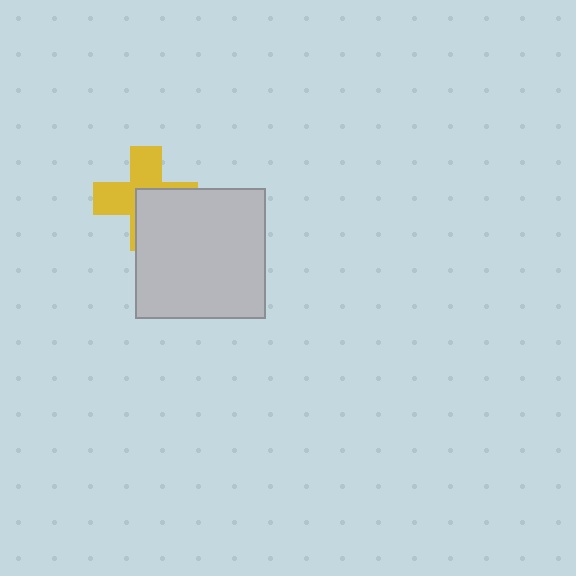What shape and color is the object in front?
The object in front is a light gray square.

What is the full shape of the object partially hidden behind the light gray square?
The partially hidden object is a yellow cross.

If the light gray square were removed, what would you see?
You would see the complete yellow cross.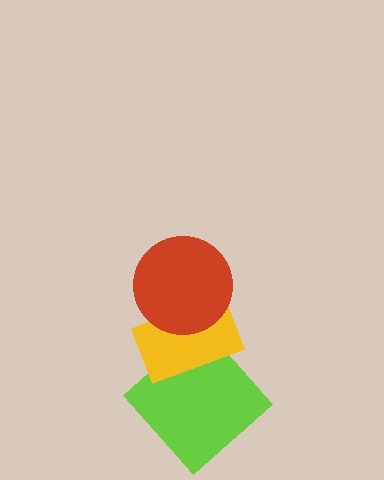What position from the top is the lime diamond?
The lime diamond is 3rd from the top.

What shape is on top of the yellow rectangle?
The red circle is on top of the yellow rectangle.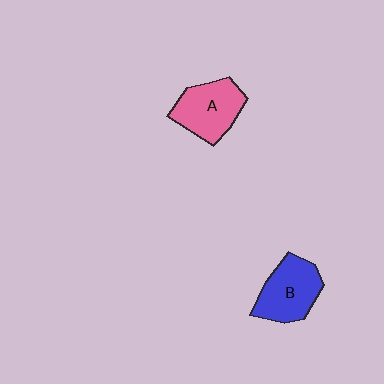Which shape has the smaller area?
Shape B (blue).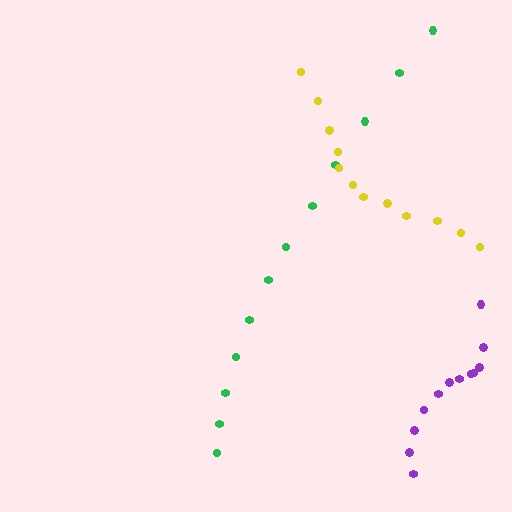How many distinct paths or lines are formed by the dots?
There are 3 distinct paths.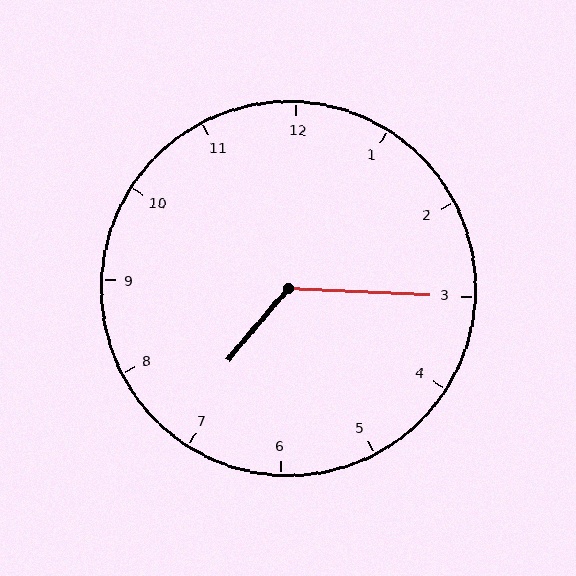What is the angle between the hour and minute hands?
Approximately 128 degrees.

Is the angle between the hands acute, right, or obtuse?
It is obtuse.